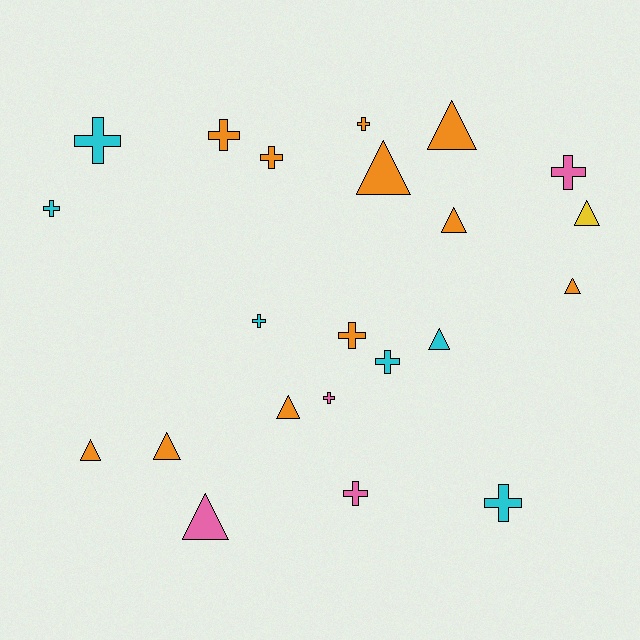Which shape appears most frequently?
Cross, with 12 objects.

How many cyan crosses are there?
There are 5 cyan crosses.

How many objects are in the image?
There are 22 objects.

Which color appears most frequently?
Orange, with 11 objects.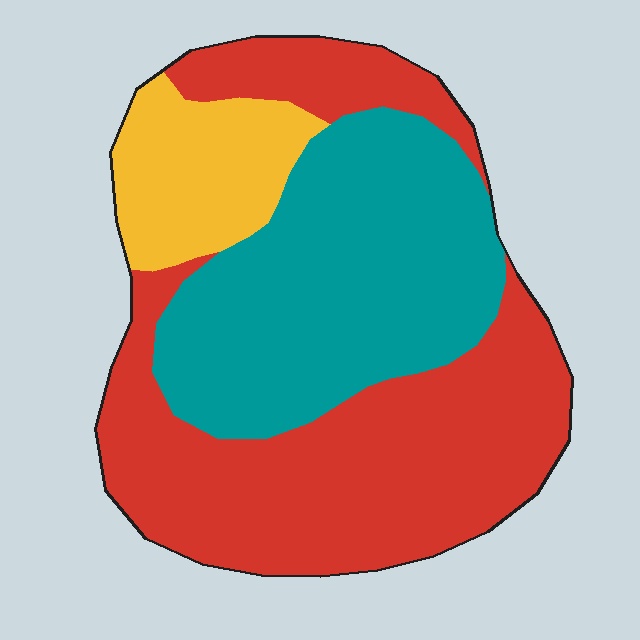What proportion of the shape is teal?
Teal takes up about three eighths (3/8) of the shape.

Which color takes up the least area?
Yellow, at roughly 15%.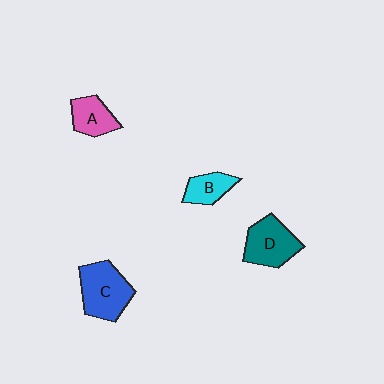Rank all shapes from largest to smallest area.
From largest to smallest: C (blue), D (teal), A (pink), B (cyan).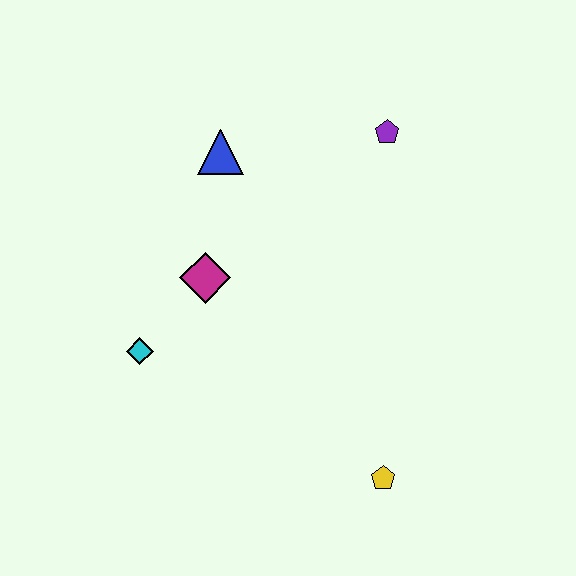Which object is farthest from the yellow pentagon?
The blue triangle is farthest from the yellow pentagon.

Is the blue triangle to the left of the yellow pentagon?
Yes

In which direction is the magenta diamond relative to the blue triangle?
The magenta diamond is below the blue triangle.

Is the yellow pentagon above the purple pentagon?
No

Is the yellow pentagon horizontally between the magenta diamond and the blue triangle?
No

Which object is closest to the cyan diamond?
The magenta diamond is closest to the cyan diamond.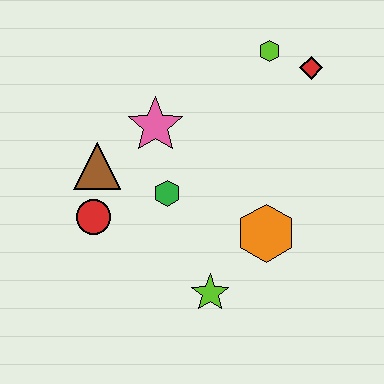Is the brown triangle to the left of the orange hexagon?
Yes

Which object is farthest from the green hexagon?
The red diamond is farthest from the green hexagon.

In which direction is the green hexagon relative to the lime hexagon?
The green hexagon is below the lime hexagon.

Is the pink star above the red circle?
Yes